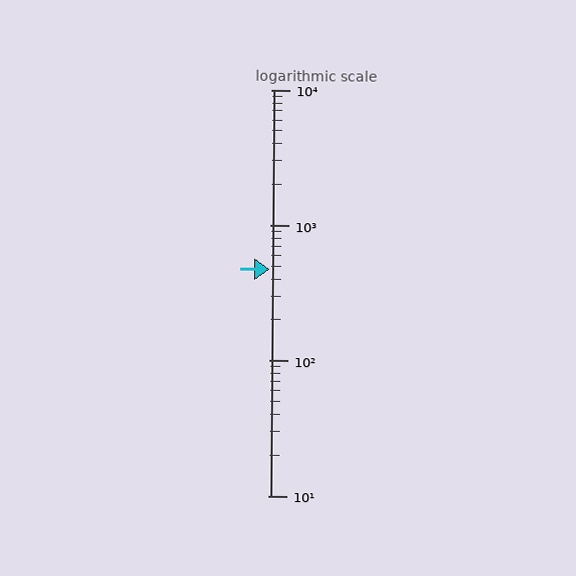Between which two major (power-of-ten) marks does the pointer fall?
The pointer is between 100 and 1000.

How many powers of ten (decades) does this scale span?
The scale spans 3 decades, from 10 to 10000.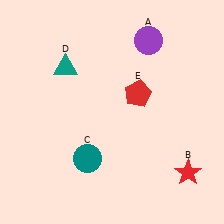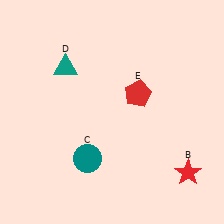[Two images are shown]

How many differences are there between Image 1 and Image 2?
There is 1 difference between the two images.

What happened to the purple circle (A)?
The purple circle (A) was removed in Image 2. It was in the top-right area of Image 1.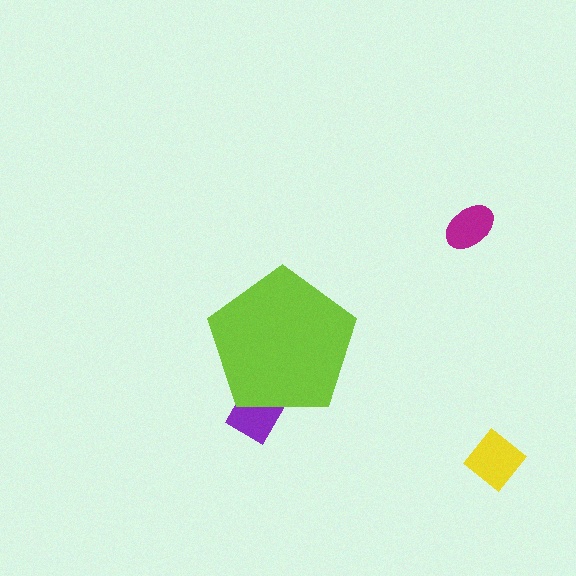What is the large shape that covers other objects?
A lime pentagon.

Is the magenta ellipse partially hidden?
No, the magenta ellipse is fully visible.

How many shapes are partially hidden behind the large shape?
1 shape is partially hidden.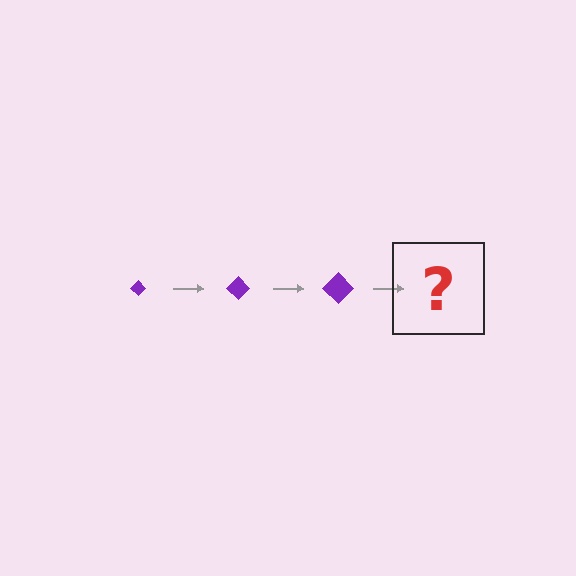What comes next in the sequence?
The next element should be a purple diamond, larger than the previous one.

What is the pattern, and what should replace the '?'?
The pattern is that the diamond gets progressively larger each step. The '?' should be a purple diamond, larger than the previous one.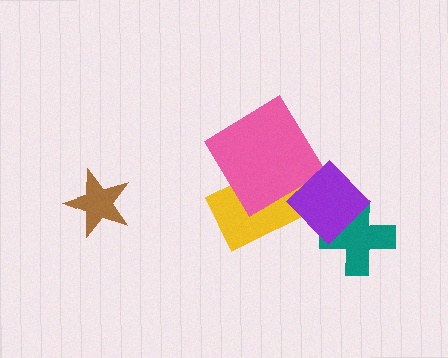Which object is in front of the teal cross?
The purple diamond is in front of the teal cross.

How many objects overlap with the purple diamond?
2 objects overlap with the purple diamond.